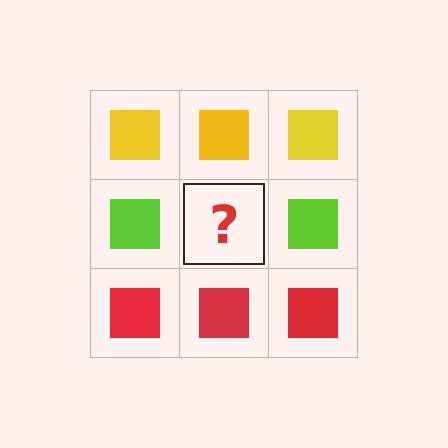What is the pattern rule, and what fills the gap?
The rule is that each row has a consistent color. The gap should be filled with a lime square.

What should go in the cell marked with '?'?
The missing cell should contain a lime square.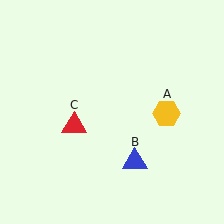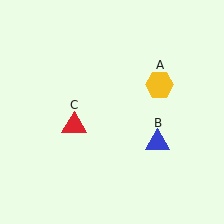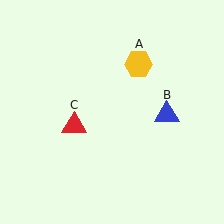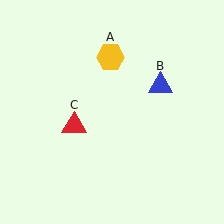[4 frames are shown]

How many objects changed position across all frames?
2 objects changed position: yellow hexagon (object A), blue triangle (object B).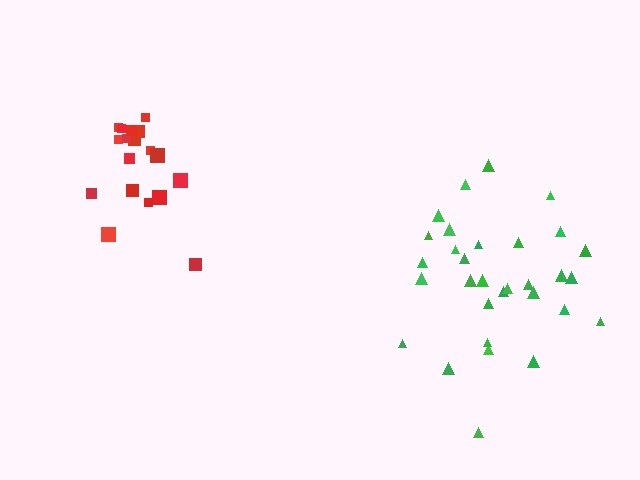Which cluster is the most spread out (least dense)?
Green.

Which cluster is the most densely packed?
Red.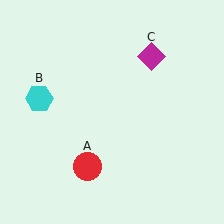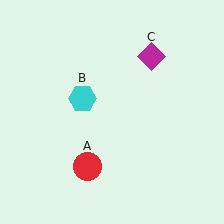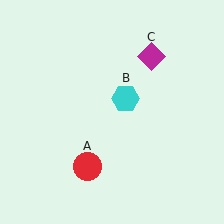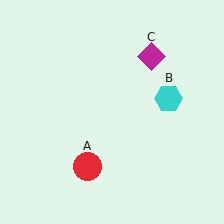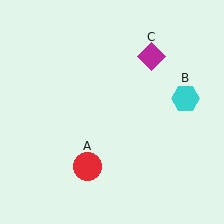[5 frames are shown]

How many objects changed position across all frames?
1 object changed position: cyan hexagon (object B).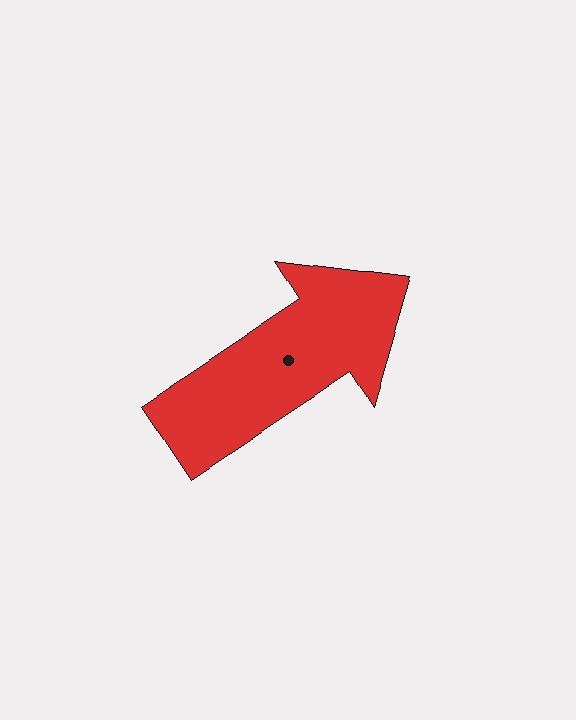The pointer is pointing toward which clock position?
Roughly 2 o'clock.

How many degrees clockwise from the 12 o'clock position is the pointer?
Approximately 57 degrees.